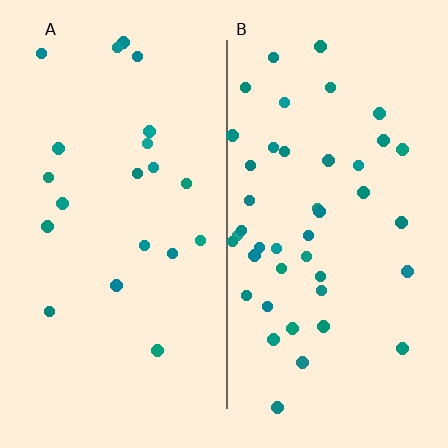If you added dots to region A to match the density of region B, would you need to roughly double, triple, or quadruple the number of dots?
Approximately double.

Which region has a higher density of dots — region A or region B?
B (the right).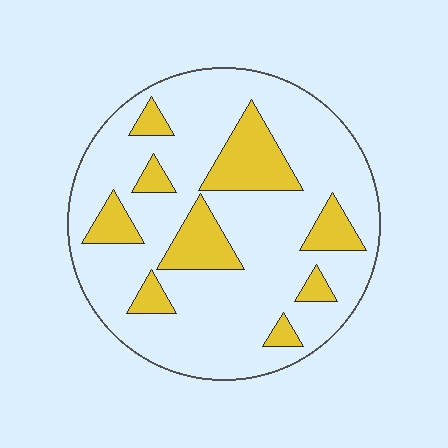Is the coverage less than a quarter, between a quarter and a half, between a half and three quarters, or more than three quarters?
Less than a quarter.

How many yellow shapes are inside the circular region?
9.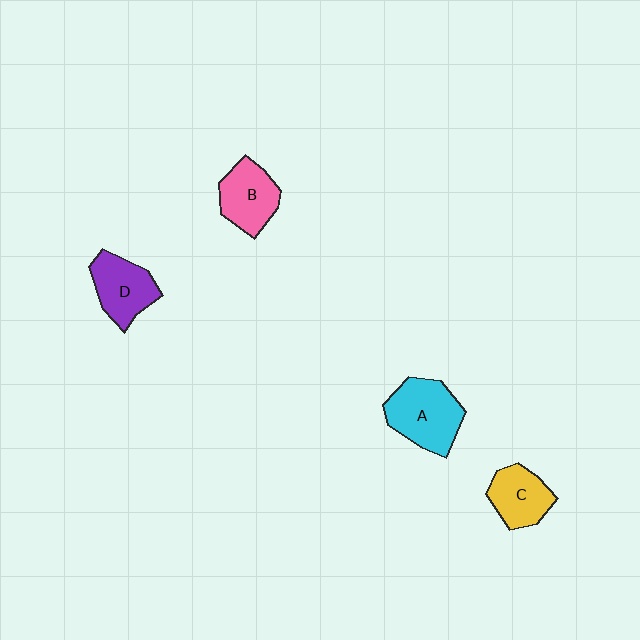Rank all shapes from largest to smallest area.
From largest to smallest: A (cyan), D (purple), B (pink), C (yellow).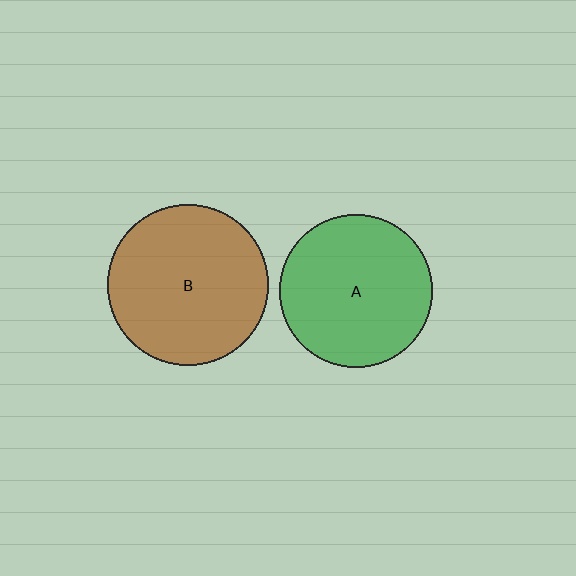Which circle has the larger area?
Circle B (brown).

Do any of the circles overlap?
No, none of the circles overlap.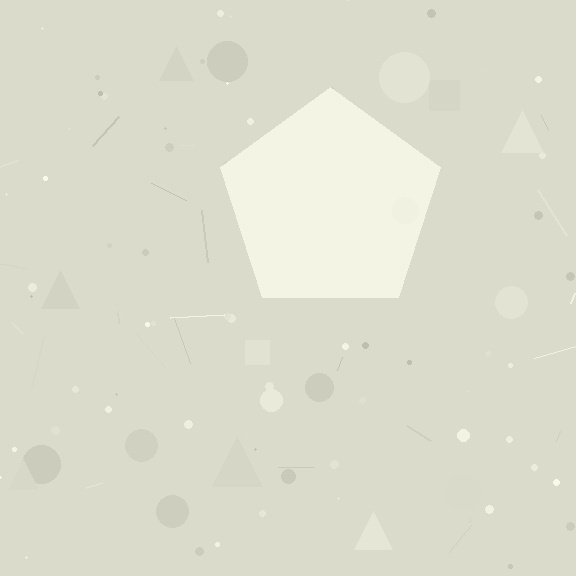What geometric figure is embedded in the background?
A pentagon is embedded in the background.